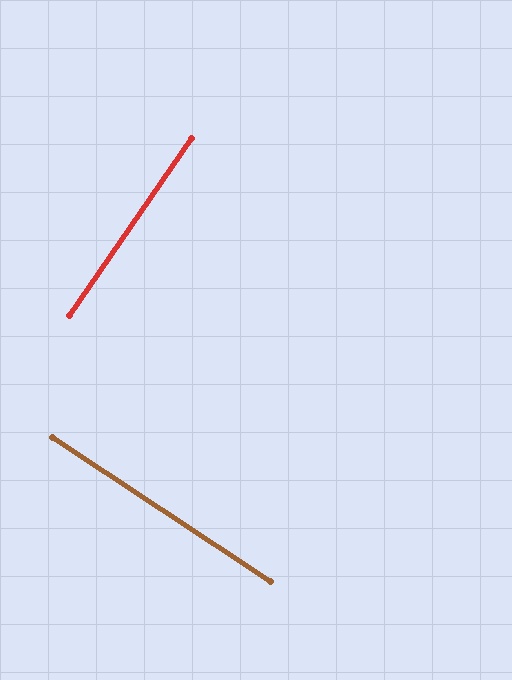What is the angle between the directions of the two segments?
Approximately 89 degrees.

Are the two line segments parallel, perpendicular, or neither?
Perpendicular — they meet at approximately 89°.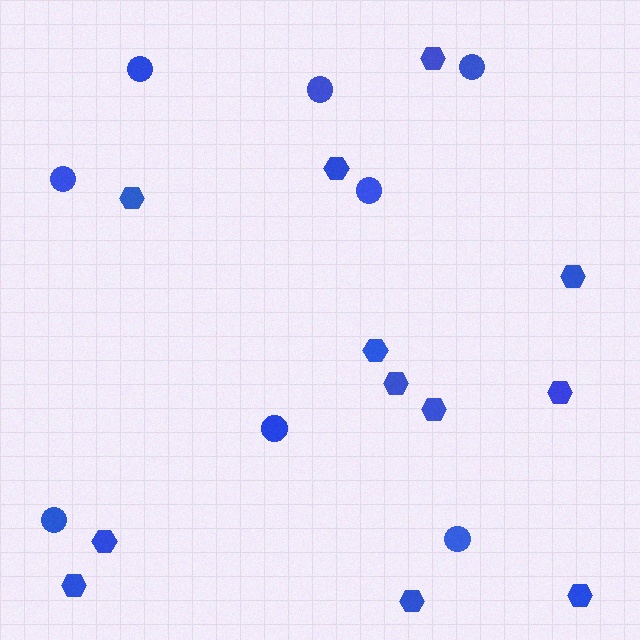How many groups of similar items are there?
There are 2 groups: one group of circles (8) and one group of hexagons (12).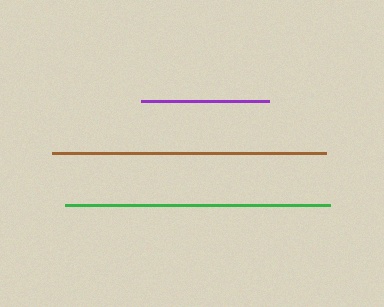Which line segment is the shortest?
The purple line is the shortest at approximately 127 pixels.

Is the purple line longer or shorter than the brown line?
The brown line is longer than the purple line.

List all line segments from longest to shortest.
From longest to shortest: brown, green, purple.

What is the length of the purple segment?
The purple segment is approximately 127 pixels long.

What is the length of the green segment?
The green segment is approximately 265 pixels long.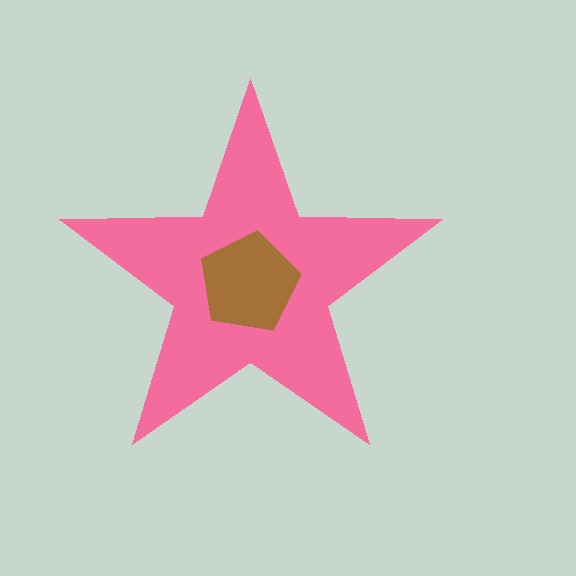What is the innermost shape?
The brown pentagon.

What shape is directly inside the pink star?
The brown pentagon.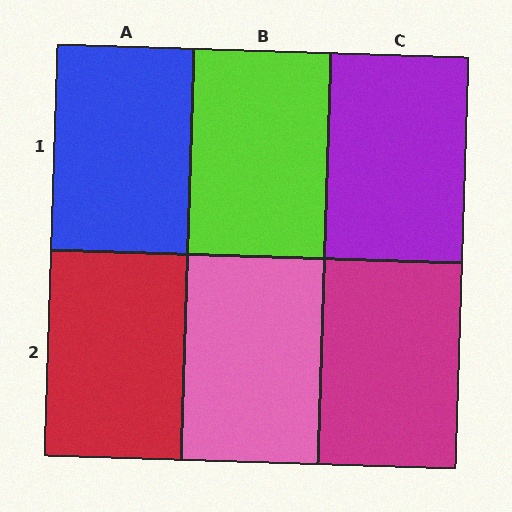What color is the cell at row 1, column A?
Blue.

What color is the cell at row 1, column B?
Lime.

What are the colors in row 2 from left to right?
Red, pink, magenta.